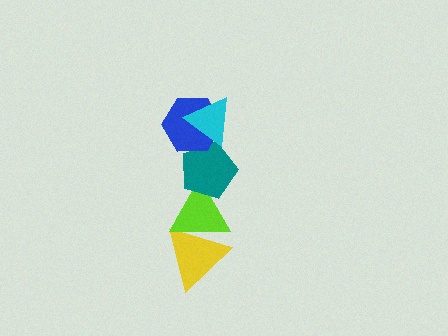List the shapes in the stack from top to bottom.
From top to bottom: the cyan triangle, the blue hexagon, the teal pentagon, the lime triangle, the yellow triangle.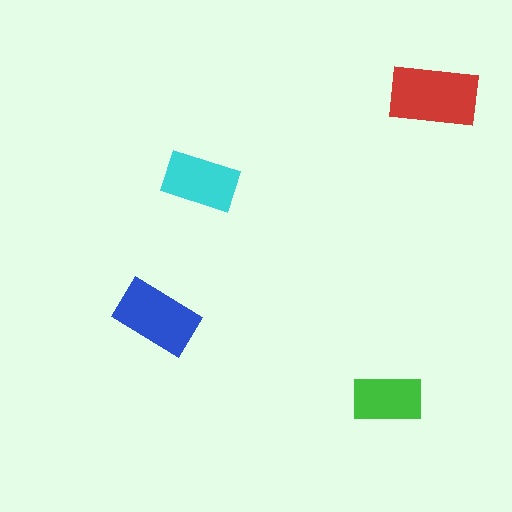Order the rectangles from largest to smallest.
the red one, the blue one, the cyan one, the green one.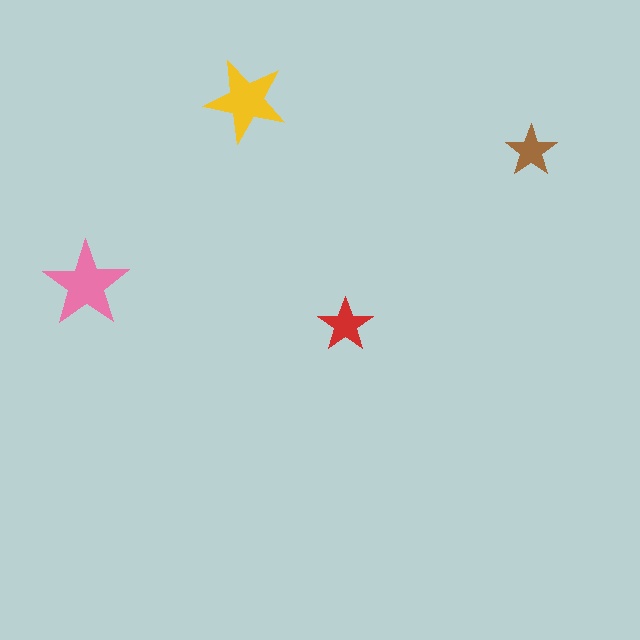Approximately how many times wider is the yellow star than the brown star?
About 1.5 times wider.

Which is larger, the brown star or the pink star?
The pink one.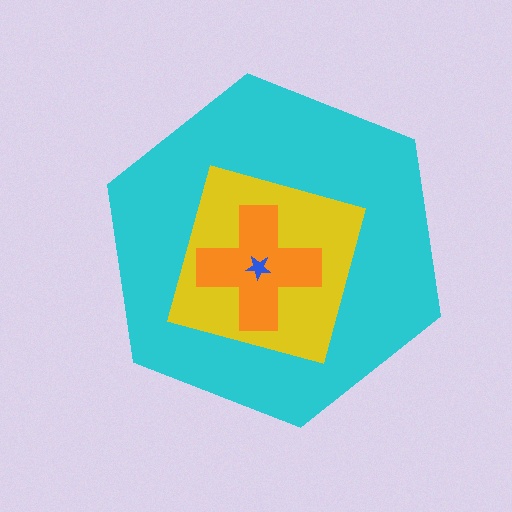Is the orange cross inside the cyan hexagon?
Yes.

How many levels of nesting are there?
4.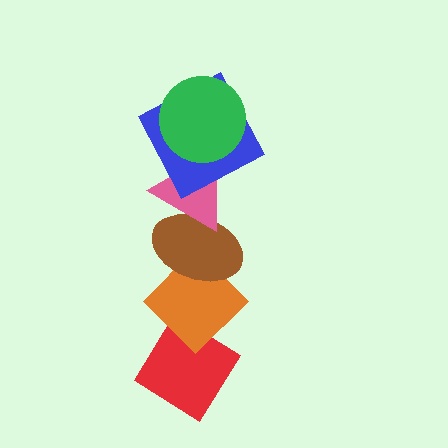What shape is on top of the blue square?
The green circle is on top of the blue square.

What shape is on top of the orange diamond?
The brown ellipse is on top of the orange diamond.